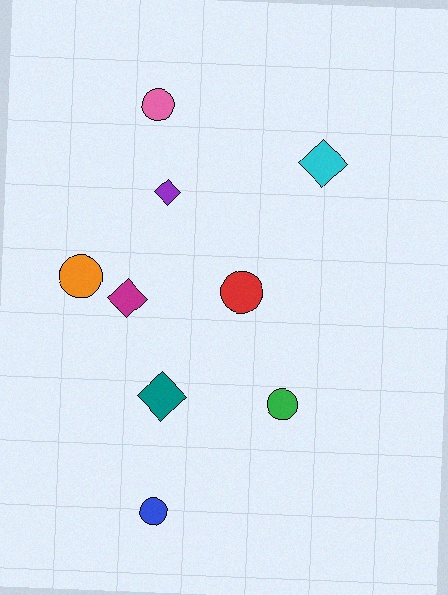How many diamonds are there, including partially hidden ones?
There are 4 diamonds.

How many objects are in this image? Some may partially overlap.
There are 9 objects.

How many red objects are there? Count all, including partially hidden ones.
There is 1 red object.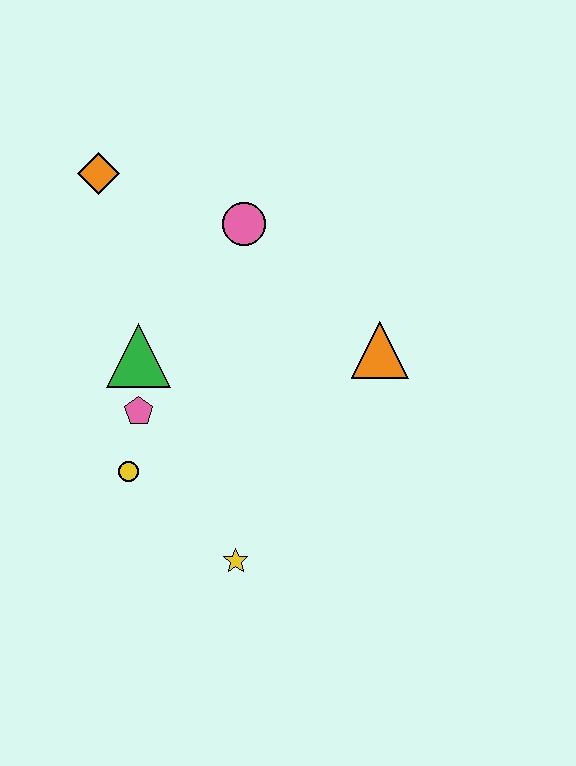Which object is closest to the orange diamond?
The pink circle is closest to the orange diamond.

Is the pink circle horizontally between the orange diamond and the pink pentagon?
No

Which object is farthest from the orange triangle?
The orange diamond is farthest from the orange triangle.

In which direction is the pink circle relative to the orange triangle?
The pink circle is to the left of the orange triangle.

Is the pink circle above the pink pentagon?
Yes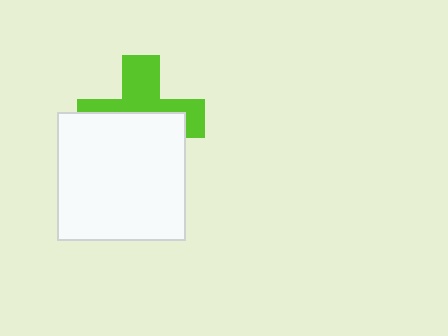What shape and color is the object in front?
The object in front is a white square.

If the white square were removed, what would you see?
You would see the complete lime cross.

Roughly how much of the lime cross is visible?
About half of it is visible (roughly 45%).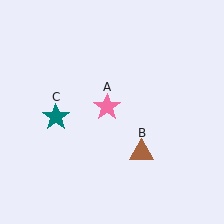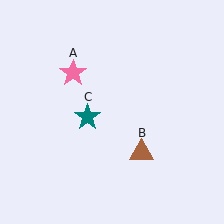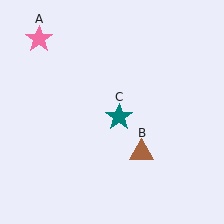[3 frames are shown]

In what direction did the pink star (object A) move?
The pink star (object A) moved up and to the left.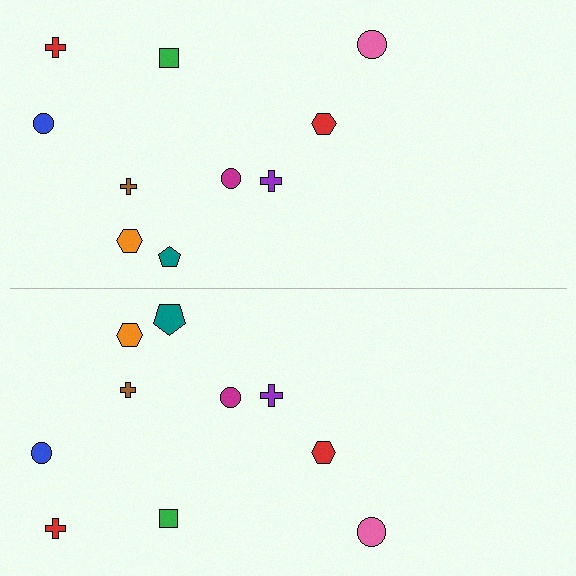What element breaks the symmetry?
The teal pentagon on the bottom side has a different size than its mirror counterpart.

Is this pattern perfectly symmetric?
No, the pattern is not perfectly symmetric. The teal pentagon on the bottom side has a different size than its mirror counterpart.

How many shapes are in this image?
There are 20 shapes in this image.